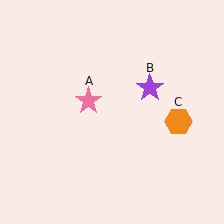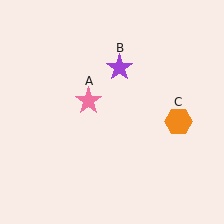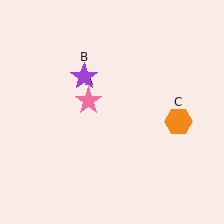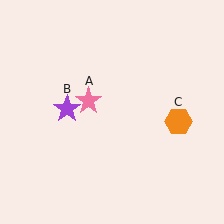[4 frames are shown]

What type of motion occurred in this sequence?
The purple star (object B) rotated counterclockwise around the center of the scene.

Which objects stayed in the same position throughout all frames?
Pink star (object A) and orange hexagon (object C) remained stationary.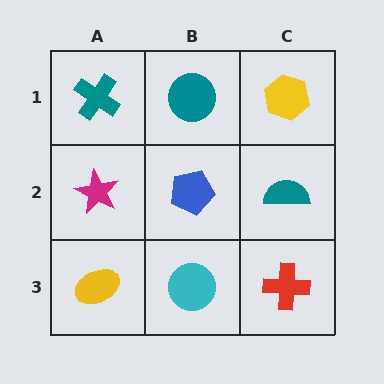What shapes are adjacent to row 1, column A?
A magenta star (row 2, column A), a teal circle (row 1, column B).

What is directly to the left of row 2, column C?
A blue pentagon.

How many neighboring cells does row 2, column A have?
3.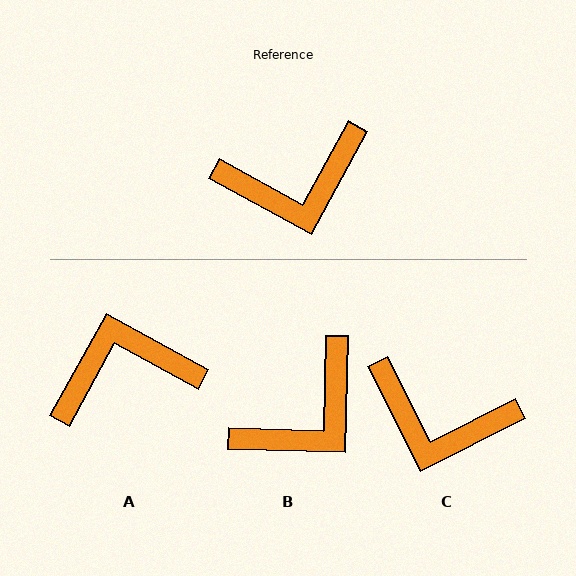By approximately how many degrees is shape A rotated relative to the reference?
Approximately 180 degrees counter-clockwise.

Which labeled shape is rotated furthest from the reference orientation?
A, about 180 degrees away.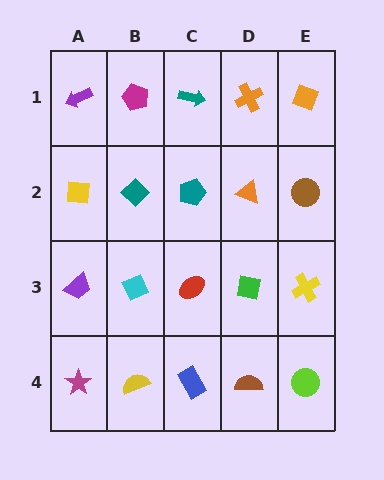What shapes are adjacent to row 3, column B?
A teal diamond (row 2, column B), a yellow semicircle (row 4, column B), a purple trapezoid (row 3, column A), a red ellipse (row 3, column C).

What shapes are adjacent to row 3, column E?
A brown circle (row 2, column E), a lime circle (row 4, column E), a green square (row 3, column D).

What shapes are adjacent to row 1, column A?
A yellow square (row 2, column A), a magenta pentagon (row 1, column B).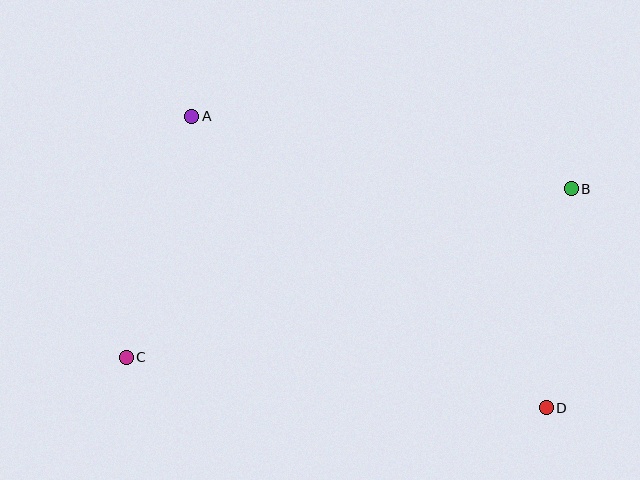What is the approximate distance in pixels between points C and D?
The distance between C and D is approximately 423 pixels.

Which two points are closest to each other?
Points B and D are closest to each other.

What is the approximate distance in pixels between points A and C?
The distance between A and C is approximately 250 pixels.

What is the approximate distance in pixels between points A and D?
The distance between A and D is approximately 459 pixels.